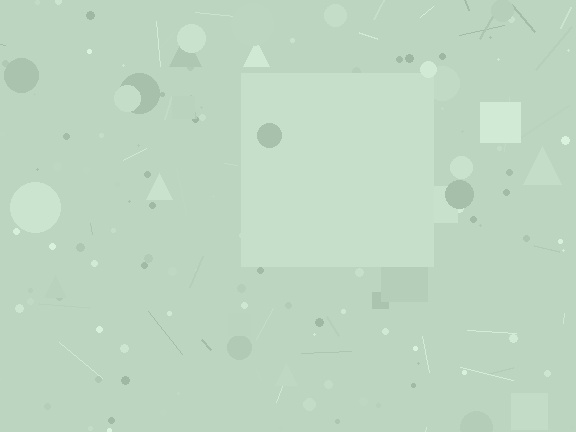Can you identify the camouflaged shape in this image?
The camouflaged shape is a square.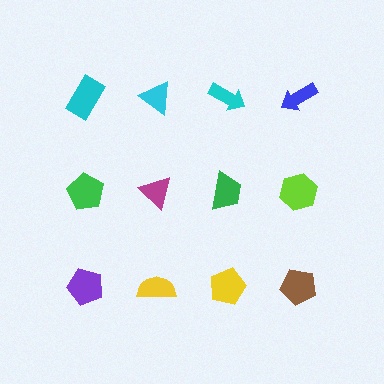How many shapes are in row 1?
4 shapes.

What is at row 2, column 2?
A magenta triangle.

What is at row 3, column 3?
A yellow pentagon.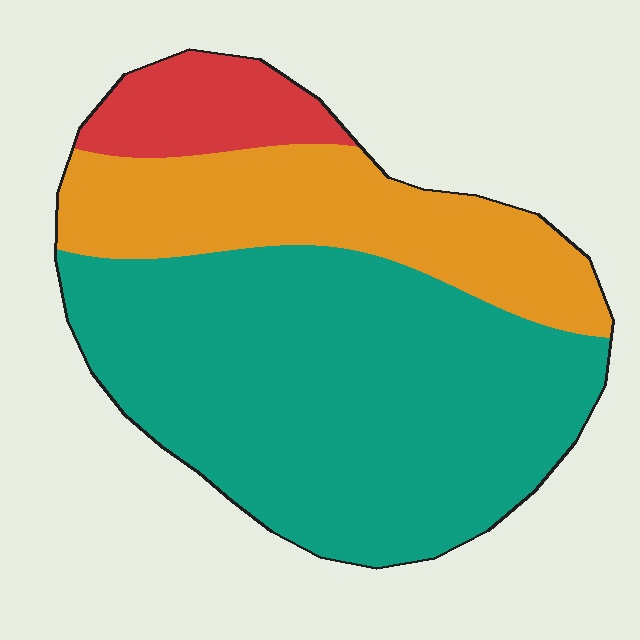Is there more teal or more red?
Teal.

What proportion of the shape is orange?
Orange covers about 30% of the shape.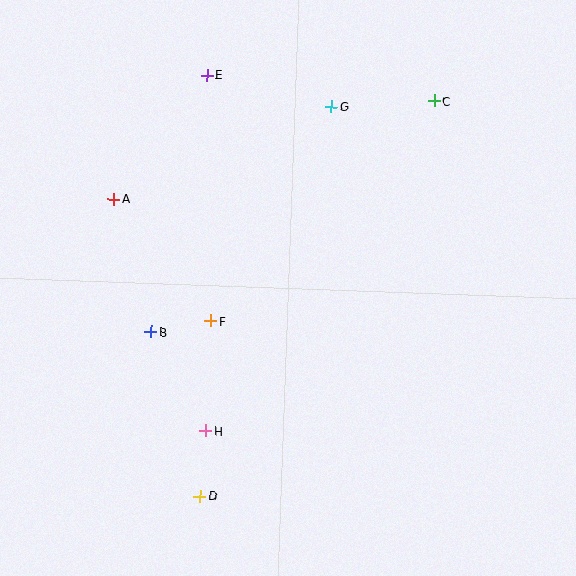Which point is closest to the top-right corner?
Point C is closest to the top-right corner.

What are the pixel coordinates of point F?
Point F is at (211, 321).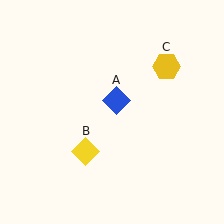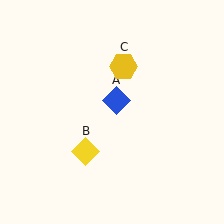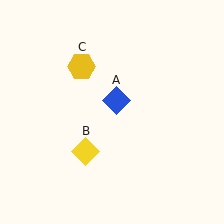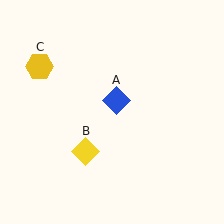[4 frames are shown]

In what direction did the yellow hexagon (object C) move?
The yellow hexagon (object C) moved left.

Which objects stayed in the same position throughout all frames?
Blue diamond (object A) and yellow diamond (object B) remained stationary.